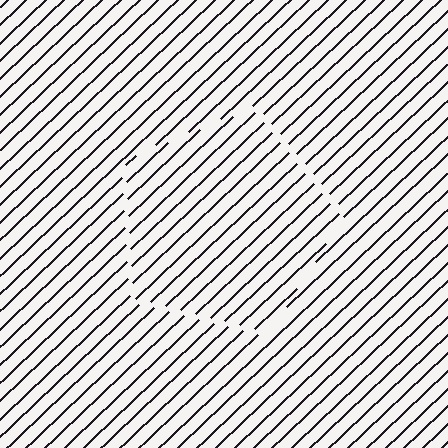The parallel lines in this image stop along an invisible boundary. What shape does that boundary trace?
An illusory pentagon. The interior of the shape contains the same grating, shifted by half a period — the contour is defined by the phase discontinuity where line-ends from the inner and outer gratings abut.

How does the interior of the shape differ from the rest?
The interior of the shape contains the same grating, shifted by half a period — the contour is defined by the phase discontinuity where line-ends from the inner and outer gratings abut.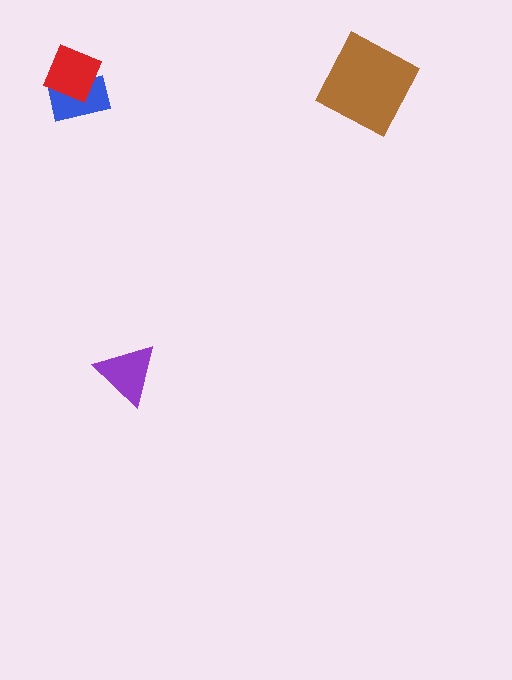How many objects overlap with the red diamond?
1 object overlaps with the red diamond.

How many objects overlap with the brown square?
0 objects overlap with the brown square.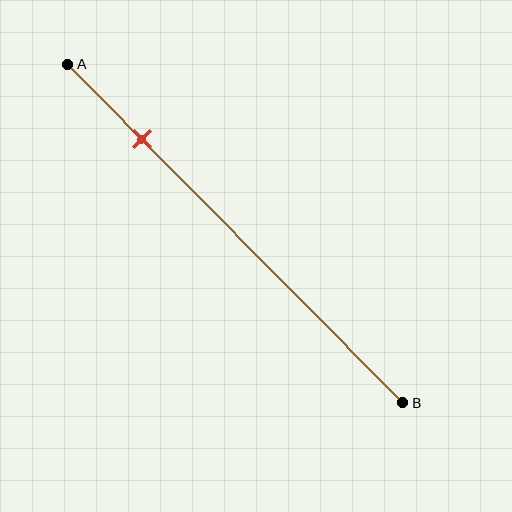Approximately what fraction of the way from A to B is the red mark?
The red mark is approximately 20% of the way from A to B.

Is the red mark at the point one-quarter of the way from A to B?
Yes, the mark is approximately at the one-quarter point.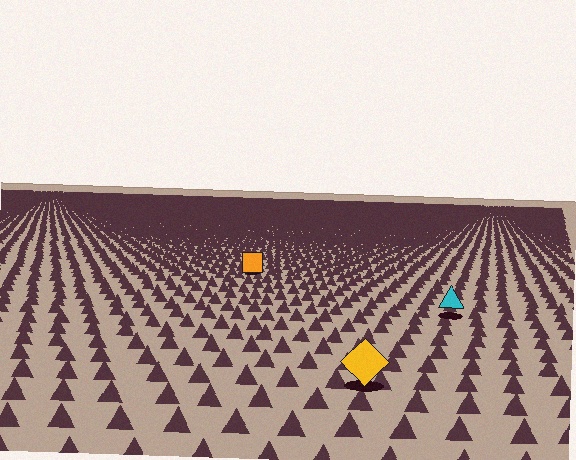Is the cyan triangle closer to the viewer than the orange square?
Yes. The cyan triangle is closer — you can tell from the texture gradient: the ground texture is coarser near it.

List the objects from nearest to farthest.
From nearest to farthest: the yellow diamond, the cyan triangle, the orange square.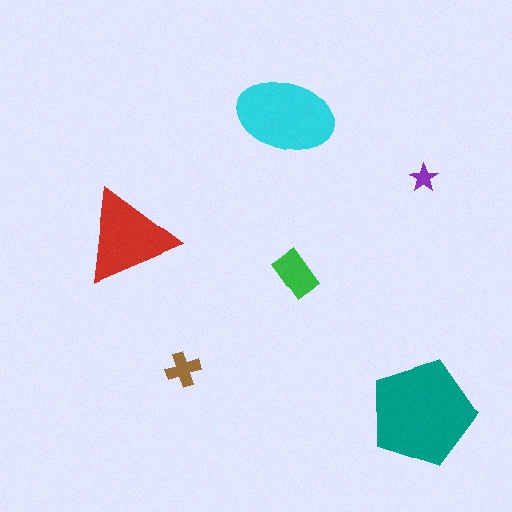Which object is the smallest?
The purple star.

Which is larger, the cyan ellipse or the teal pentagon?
The teal pentagon.